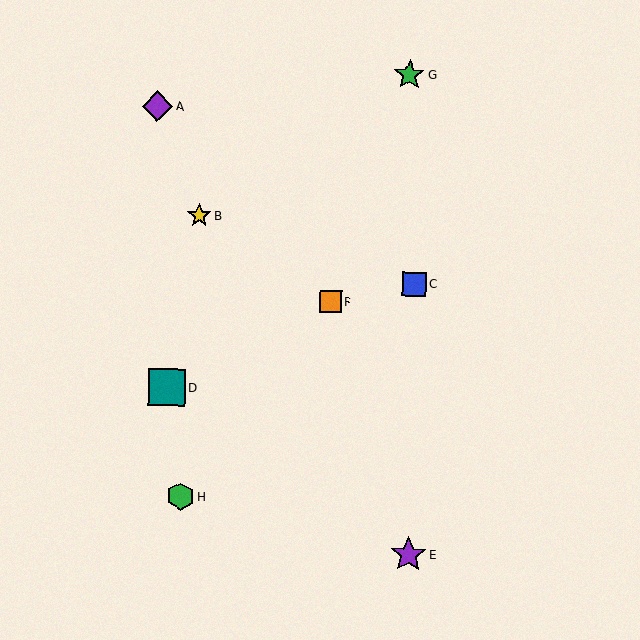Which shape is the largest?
The teal square (labeled D) is the largest.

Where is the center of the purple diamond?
The center of the purple diamond is at (157, 106).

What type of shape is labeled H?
Shape H is a green hexagon.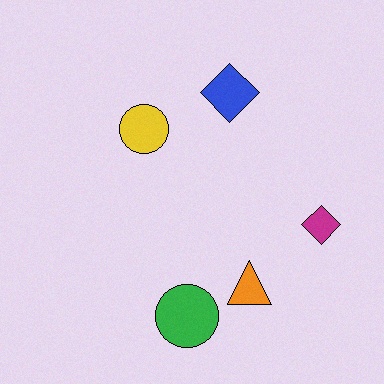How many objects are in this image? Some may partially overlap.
There are 5 objects.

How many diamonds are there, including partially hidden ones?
There are 2 diamonds.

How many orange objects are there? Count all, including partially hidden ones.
There is 1 orange object.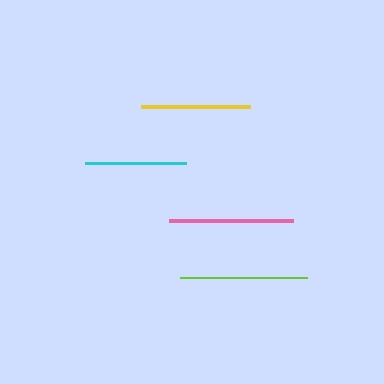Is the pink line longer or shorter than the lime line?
The lime line is longer than the pink line.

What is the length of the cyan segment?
The cyan segment is approximately 101 pixels long.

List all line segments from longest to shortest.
From longest to shortest: lime, pink, yellow, cyan.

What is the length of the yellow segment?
The yellow segment is approximately 109 pixels long.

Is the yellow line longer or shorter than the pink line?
The pink line is longer than the yellow line.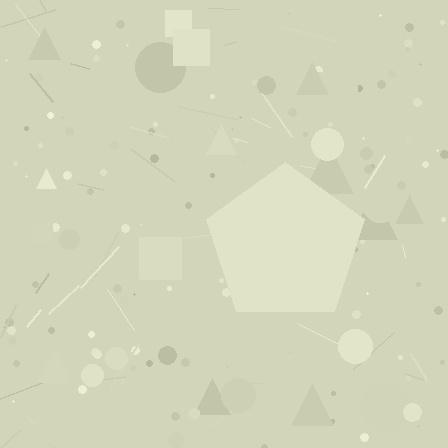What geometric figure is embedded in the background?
A pentagon is embedded in the background.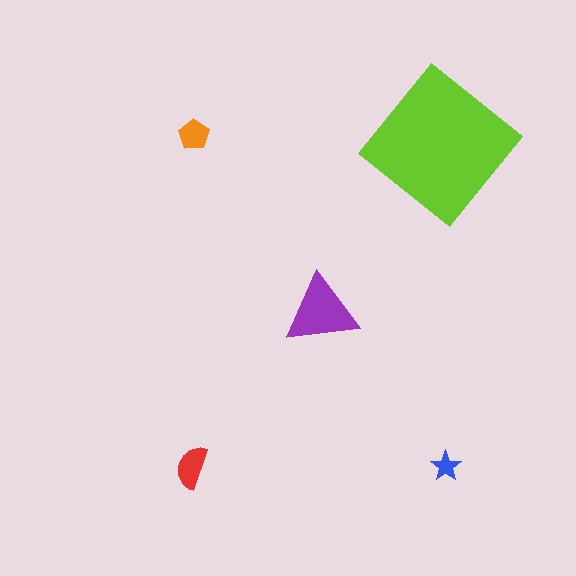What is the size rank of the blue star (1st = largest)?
5th.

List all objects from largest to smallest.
The lime diamond, the purple triangle, the red semicircle, the orange pentagon, the blue star.